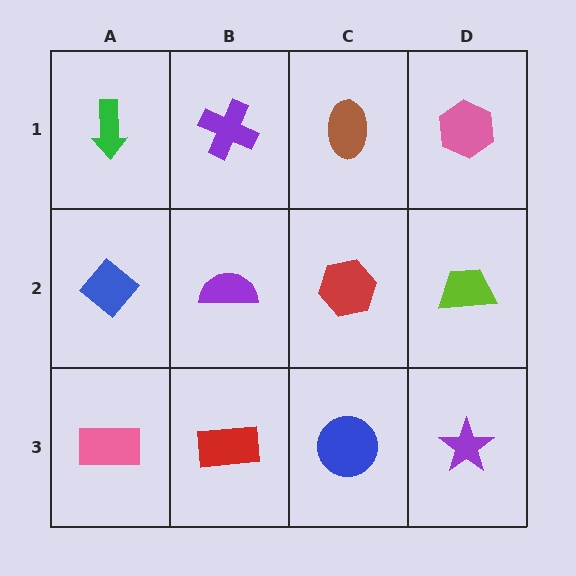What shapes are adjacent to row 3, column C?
A red hexagon (row 2, column C), a red rectangle (row 3, column B), a purple star (row 3, column D).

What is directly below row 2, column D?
A purple star.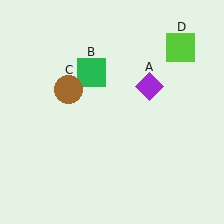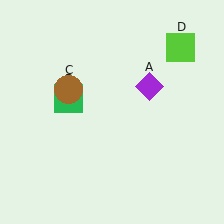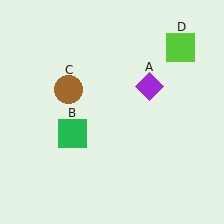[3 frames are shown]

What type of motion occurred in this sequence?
The green square (object B) rotated counterclockwise around the center of the scene.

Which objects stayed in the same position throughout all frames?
Purple diamond (object A) and brown circle (object C) and lime square (object D) remained stationary.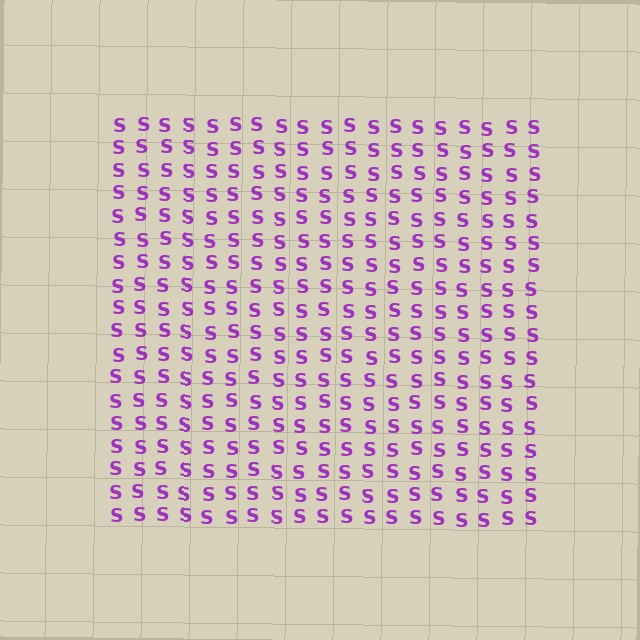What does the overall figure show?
The overall figure shows a square.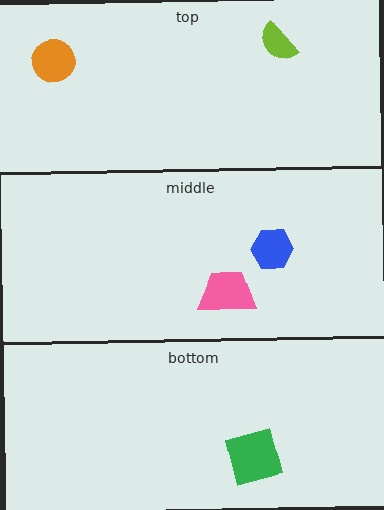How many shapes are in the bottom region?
1.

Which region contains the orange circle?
The top region.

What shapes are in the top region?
The lime semicircle, the orange circle.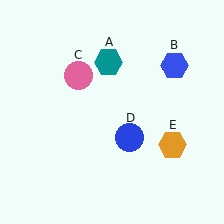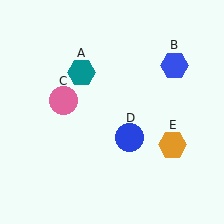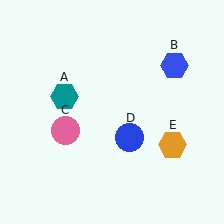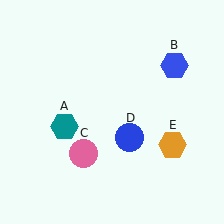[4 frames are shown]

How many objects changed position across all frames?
2 objects changed position: teal hexagon (object A), pink circle (object C).